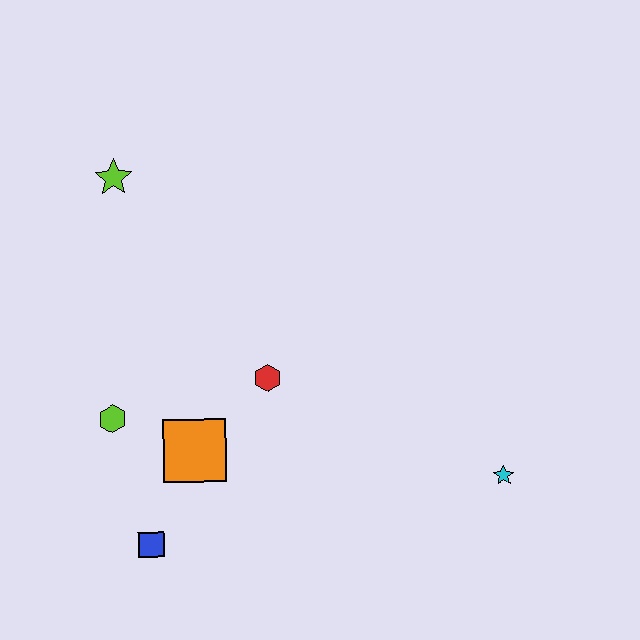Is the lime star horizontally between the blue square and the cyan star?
No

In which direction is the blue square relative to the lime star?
The blue square is below the lime star.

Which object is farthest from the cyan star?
The lime star is farthest from the cyan star.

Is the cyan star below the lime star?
Yes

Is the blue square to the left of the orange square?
Yes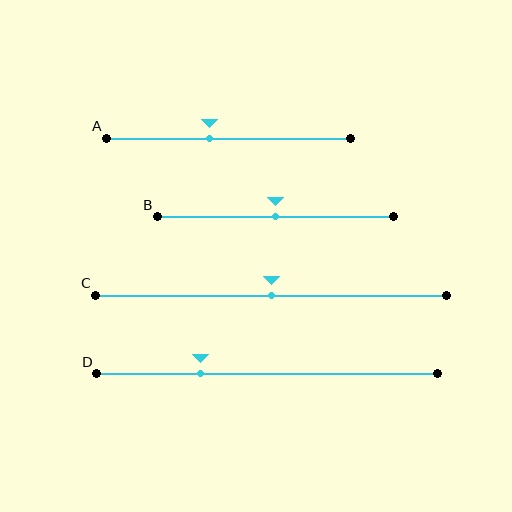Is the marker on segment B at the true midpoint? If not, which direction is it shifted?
Yes, the marker on segment B is at the true midpoint.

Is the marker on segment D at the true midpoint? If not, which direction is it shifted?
No, the marker on segment D is shifted to the left by about 19% of the segment length.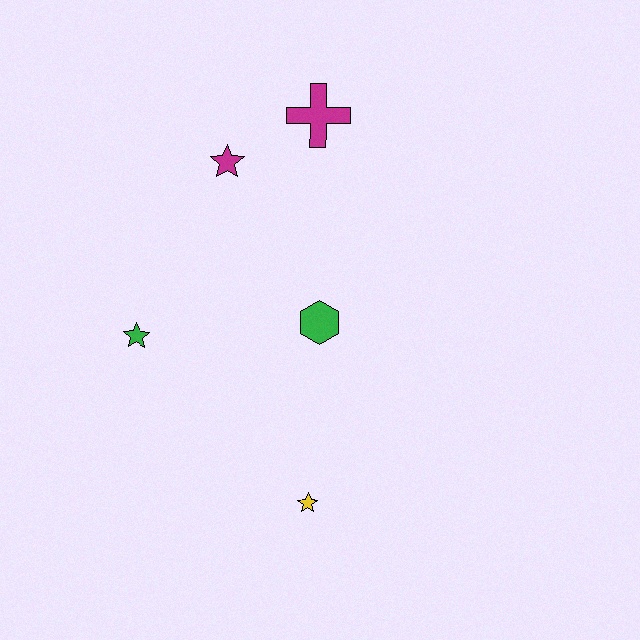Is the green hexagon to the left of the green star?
No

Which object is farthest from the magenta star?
The yellow star is farthest from the magenta star.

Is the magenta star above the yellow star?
Yes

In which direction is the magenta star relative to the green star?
The magenta star is above the green star.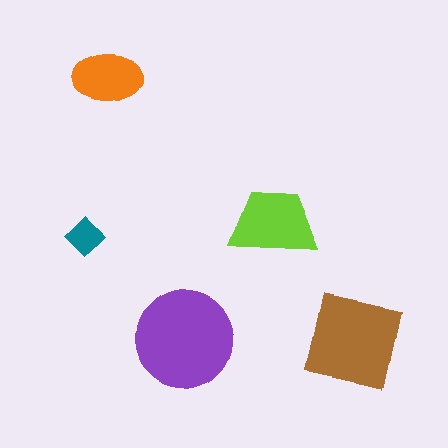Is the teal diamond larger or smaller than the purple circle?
Smaller.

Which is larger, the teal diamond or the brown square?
The brown square.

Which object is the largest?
The purple circle.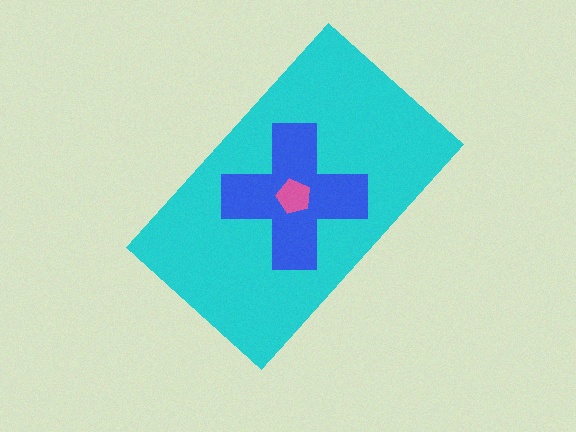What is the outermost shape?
The cyan rectangle.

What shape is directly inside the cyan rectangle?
The blue cross.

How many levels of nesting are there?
3.